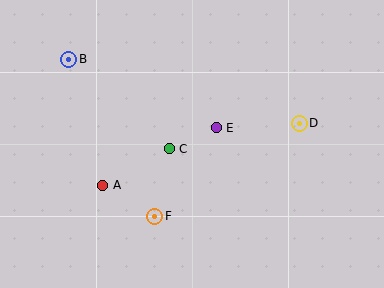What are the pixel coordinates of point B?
Point B is at (69, 59).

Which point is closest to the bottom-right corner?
Point D is closest to the bottom-right corner.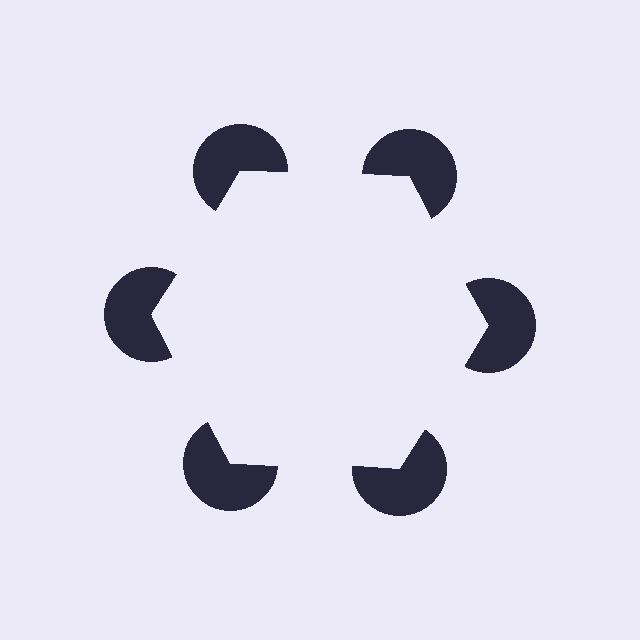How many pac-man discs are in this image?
There are 6 — one at each vertex of the illusory hexagon.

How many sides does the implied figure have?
6 sides.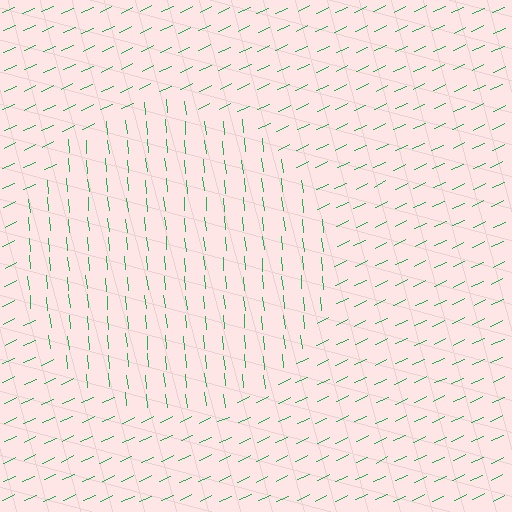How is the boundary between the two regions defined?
The boundary is defined purely by a change in line orientation (approximately 70 degrees difference). All lines are the same color and thickness.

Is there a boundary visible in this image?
Yes, there is a texture boundary formed by a change in line orientation.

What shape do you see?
I see a circle.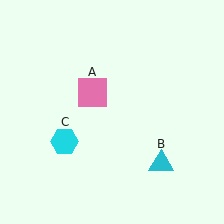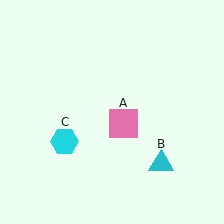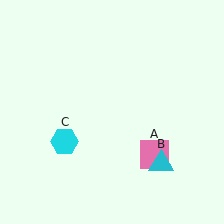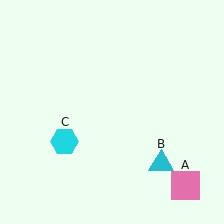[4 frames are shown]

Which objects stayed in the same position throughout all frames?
Cyan triangle (object B) and cyan hexagon (object C) remained stationary.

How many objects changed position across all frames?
1 object changed position: pink square (object A).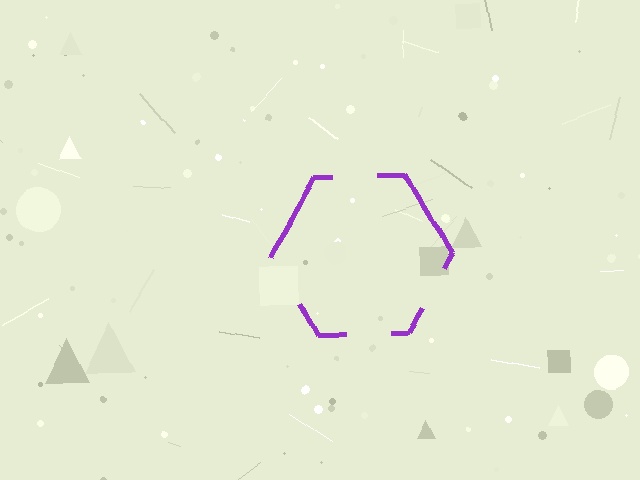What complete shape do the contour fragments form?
The contour fragments form a hexagon.